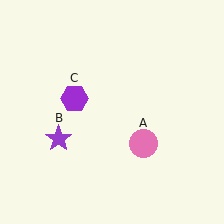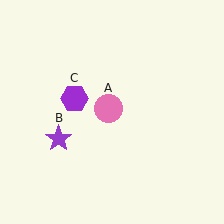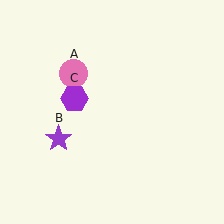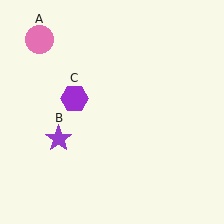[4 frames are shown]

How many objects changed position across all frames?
1 object changed position: pink circle (object A).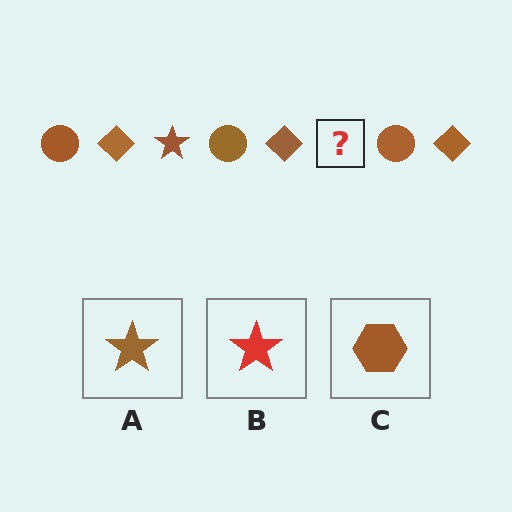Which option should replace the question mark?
Option A.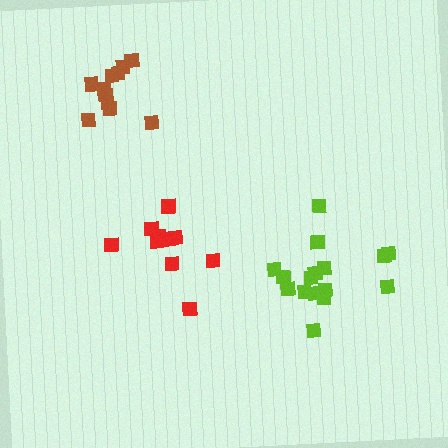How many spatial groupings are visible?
There are 3 spatial groupings.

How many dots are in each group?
Group 1: 11 dots, Group 2: 16 dots, Group 3: 11 dots (38 total).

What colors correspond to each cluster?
The clusters are colored: red, lime, brown.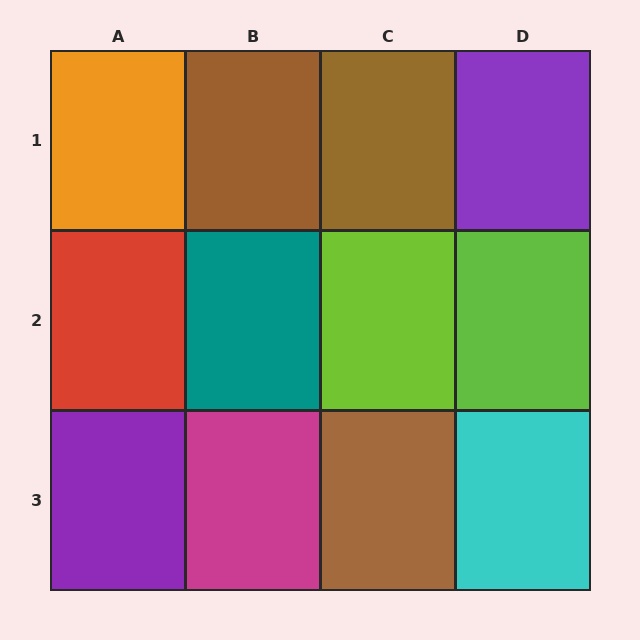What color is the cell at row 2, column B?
Teal.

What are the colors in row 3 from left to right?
Purple, magenta, brown, cyan.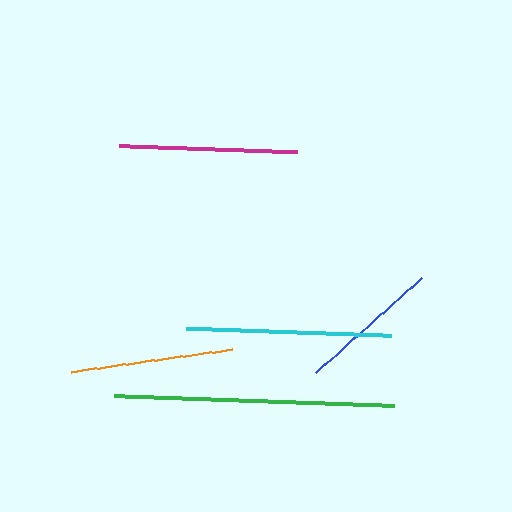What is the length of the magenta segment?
The magenta segment is approximately 178 pixels long.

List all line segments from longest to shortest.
From longest to shortest: green, cyan, magenta, orange, blue.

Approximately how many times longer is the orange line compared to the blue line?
The orange line is approximately 1.1 times the length of the blue line.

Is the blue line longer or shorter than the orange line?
The orange line is longer than the blue line.